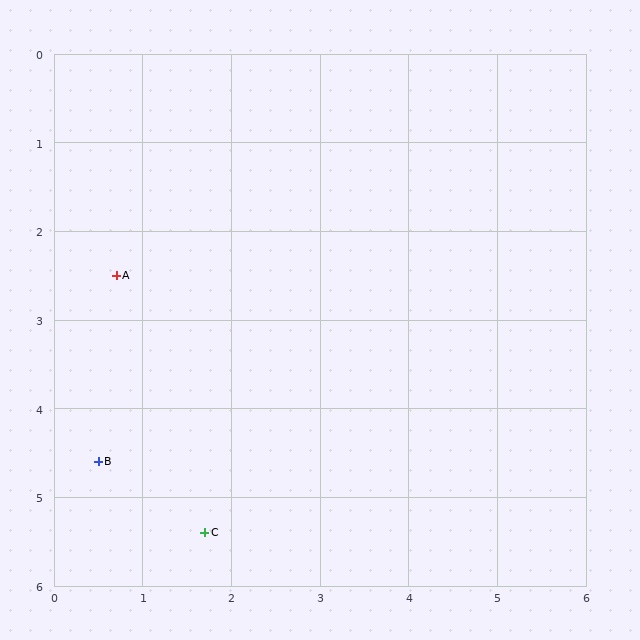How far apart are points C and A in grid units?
Points C and A are about 3.1 grid units apart.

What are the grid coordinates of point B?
Point B is at approximately (0.5, 4.6).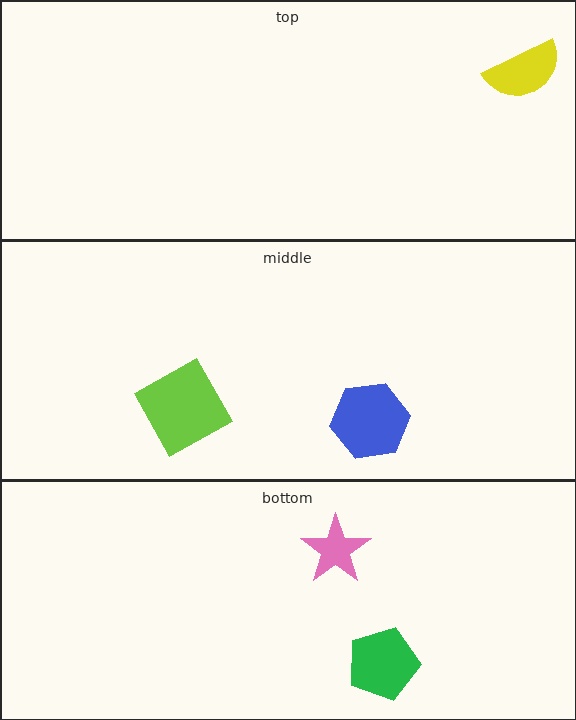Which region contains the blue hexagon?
The middle region.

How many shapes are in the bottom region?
2.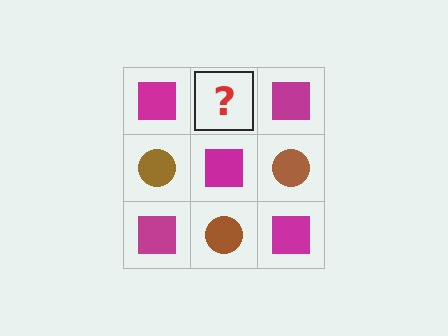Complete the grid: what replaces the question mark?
The question mark should be replaced with a brown circle.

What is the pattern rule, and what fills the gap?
The rule is that it alternates magenta square and brown circle in a checkerboard pattern. The gap should be filled with a brown circle.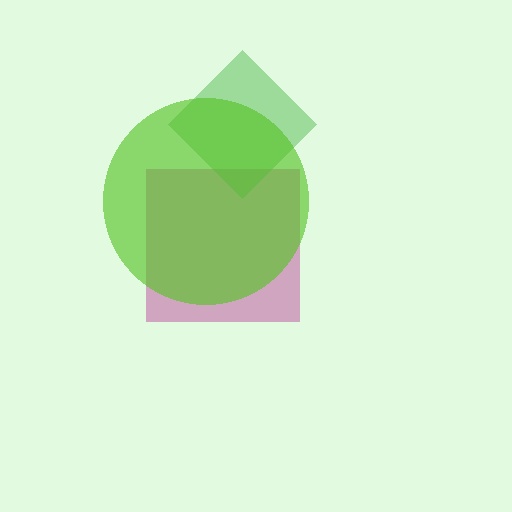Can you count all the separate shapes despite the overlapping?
Yes, there are 3 separate shapes.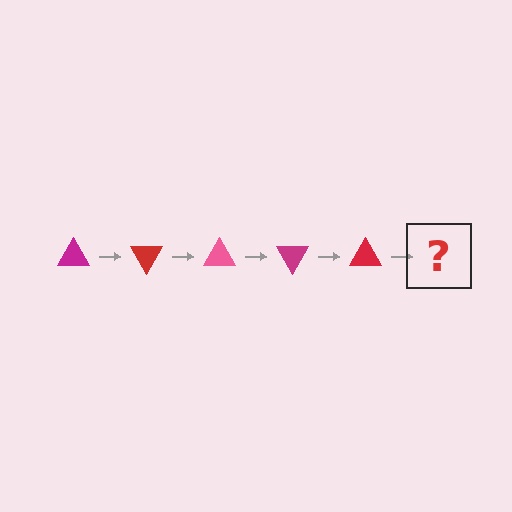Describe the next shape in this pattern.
It should be a pink triangle, rotated 300 degrees from the start.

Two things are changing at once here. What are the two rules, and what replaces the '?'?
The two rules are that it rotates 60 degrees each step and the color cycles through magenta, red, and pink. The '?' should be a pink triangle, rotated 300 degrees from the start.